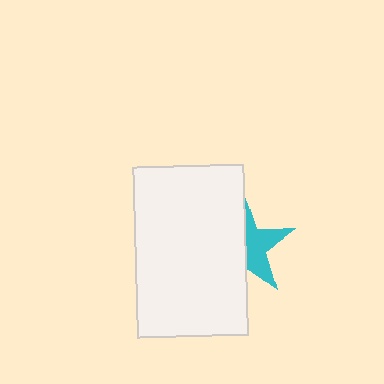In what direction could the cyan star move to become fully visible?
The cyan star could move right. That would shift it out from behind the white rectangle entirely.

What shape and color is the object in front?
The object in front is a white rectangle.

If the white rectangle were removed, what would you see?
You would see the complete cyan star.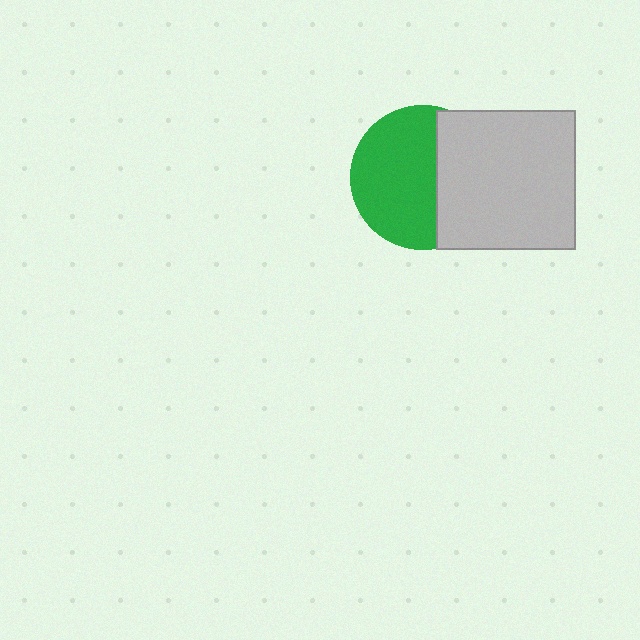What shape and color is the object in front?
The object in front is a light gray square.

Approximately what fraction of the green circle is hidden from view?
Roughly 39% of the green circle is hidden behind the light gray square.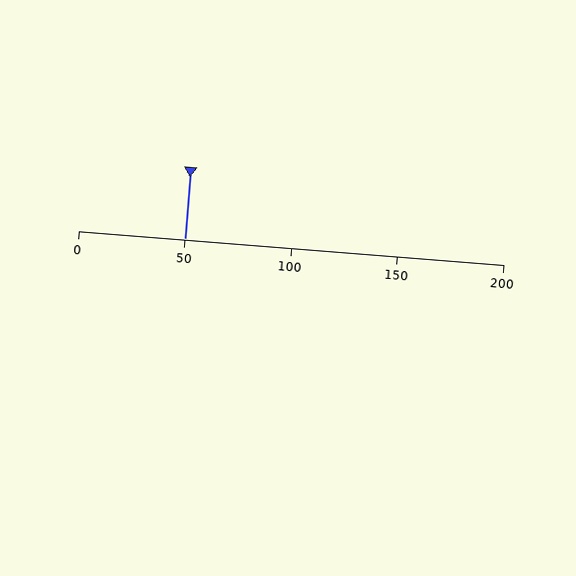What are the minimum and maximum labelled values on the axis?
The axis runs from 0 to 200.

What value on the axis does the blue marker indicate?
The marker indicates approximately 50.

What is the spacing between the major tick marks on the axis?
The major ticks are spaced 50 apart.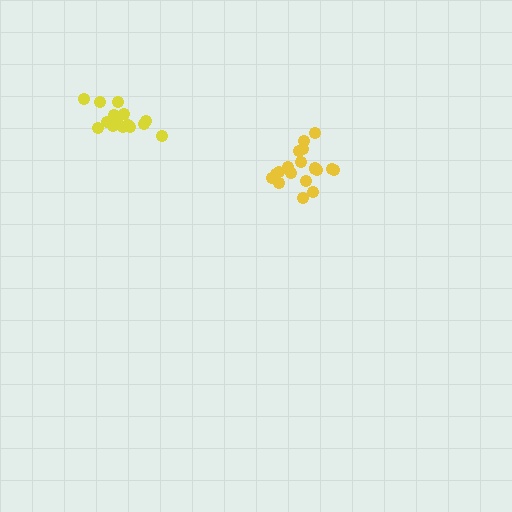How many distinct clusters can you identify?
There are 2 distinct clusters.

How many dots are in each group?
Group 1: 15 dots, Group 2: 18 dots (33 total).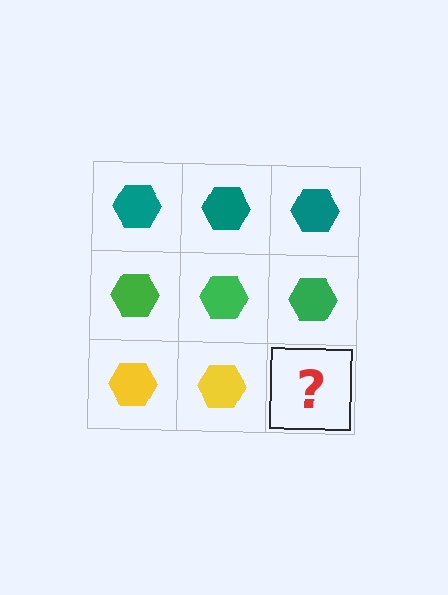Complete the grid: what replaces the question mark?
The question mark should be replaced with a yellow hexagon.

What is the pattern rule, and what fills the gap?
The rule is that each row has a consistent color. The gap should be filled with a yellow hexagon.